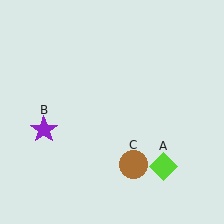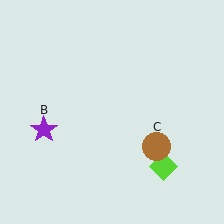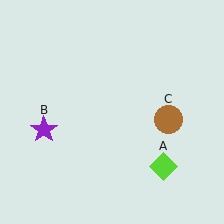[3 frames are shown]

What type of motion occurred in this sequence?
The brown circle (object C) rotated counterclockwise around the center of the scene.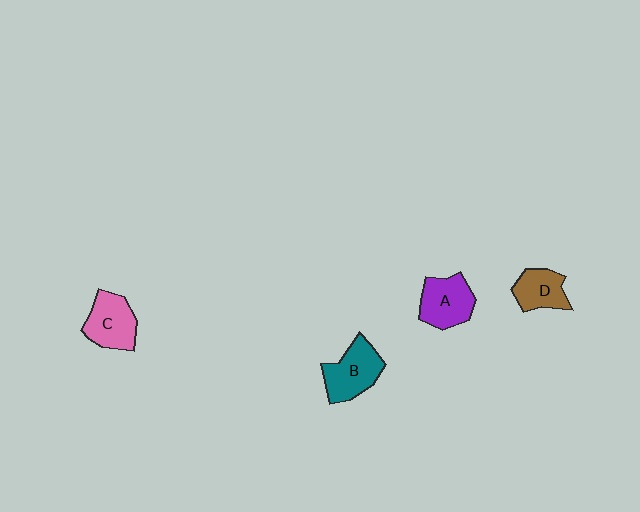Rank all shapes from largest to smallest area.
From largest to smallest: B (teal), C (pink), A (purple), D (brown).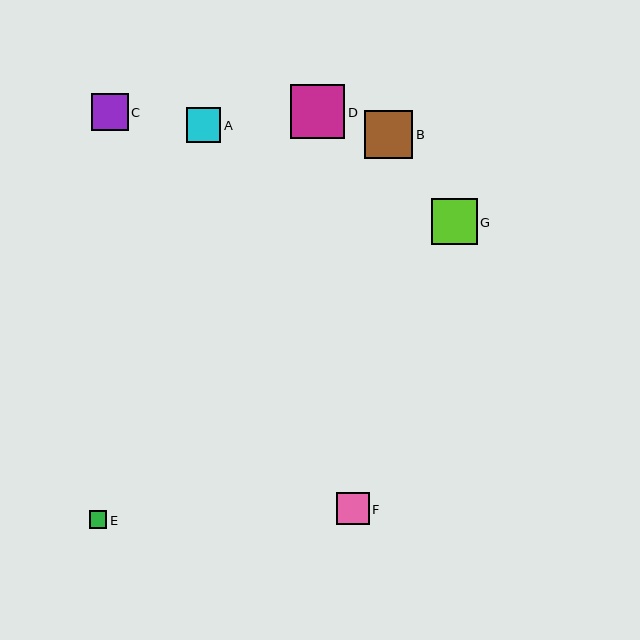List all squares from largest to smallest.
From largest to smallest: D, B, G, C, A, F, E.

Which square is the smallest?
Square E is the smallest with a size of approximately 18 pixels.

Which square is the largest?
Square D is the largest with a size of approximately 54 pixels.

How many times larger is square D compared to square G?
Square D is approximately 1.2 times the size of square G.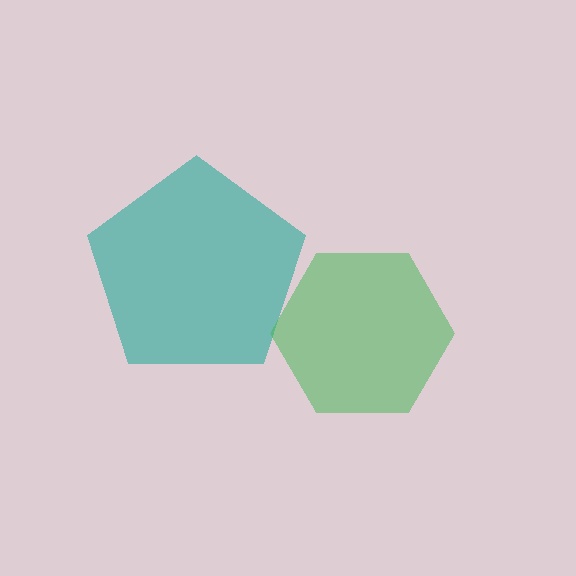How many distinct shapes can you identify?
There are 2 distinct shapes: a teal pentagon, a green hexagon.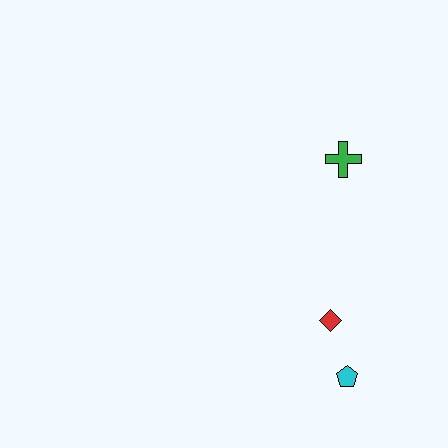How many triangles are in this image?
There are no triangles.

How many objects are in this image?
There are 3 objects.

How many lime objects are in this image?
There are no lime objects.